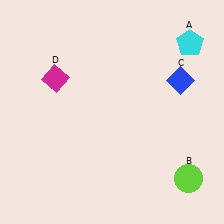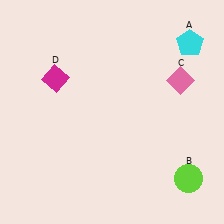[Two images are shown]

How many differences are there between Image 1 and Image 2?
There is 1 difference between the two images.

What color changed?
The diamond (C) changed from blue in Image 1 to pink in Image 2.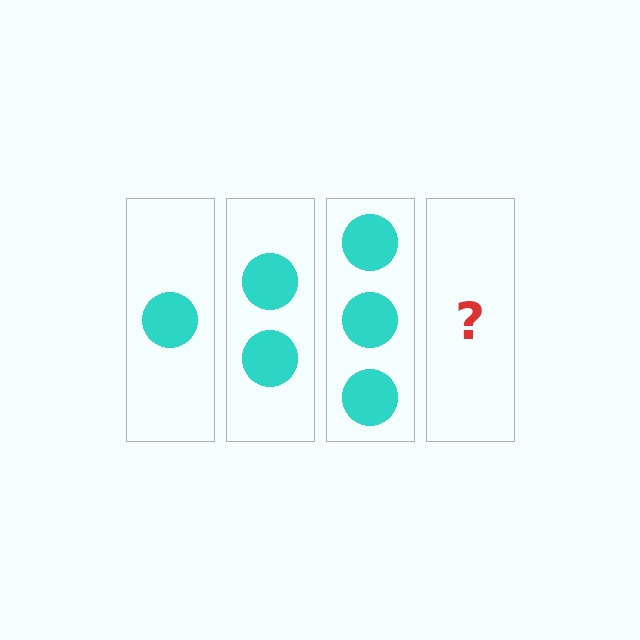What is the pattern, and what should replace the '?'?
The pattern is that each step adds one more circle. The '?' should be 4 circles.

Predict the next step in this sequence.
The next step is 4 circles.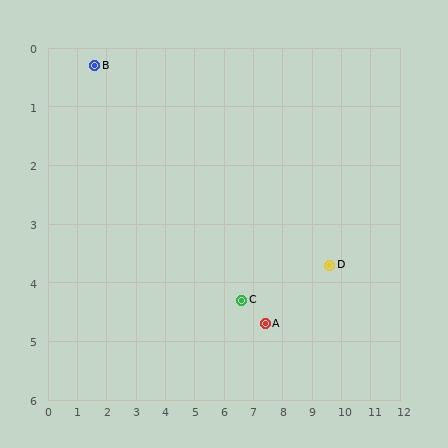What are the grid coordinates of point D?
Point D is at approximately (9.6, 3.7).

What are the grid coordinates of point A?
Point A is at approximately (7.4, 4.7).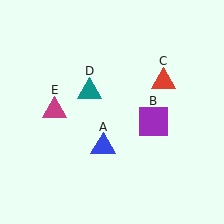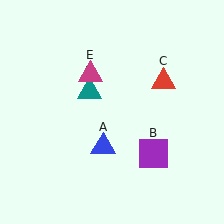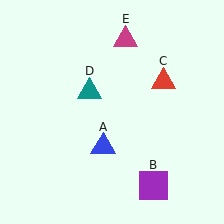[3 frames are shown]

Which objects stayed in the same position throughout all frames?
Blue triangle (object A) and red triangle (object C) and teal triangle (object D) remained stationary.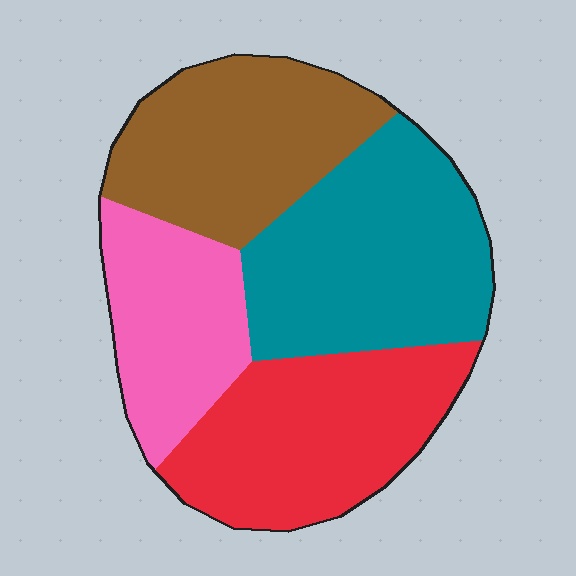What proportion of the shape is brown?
Brown takes up about one quarter (1/4) of the shape.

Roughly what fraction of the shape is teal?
Teal takes up about one third (1/3) of the shape.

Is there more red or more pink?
Red.